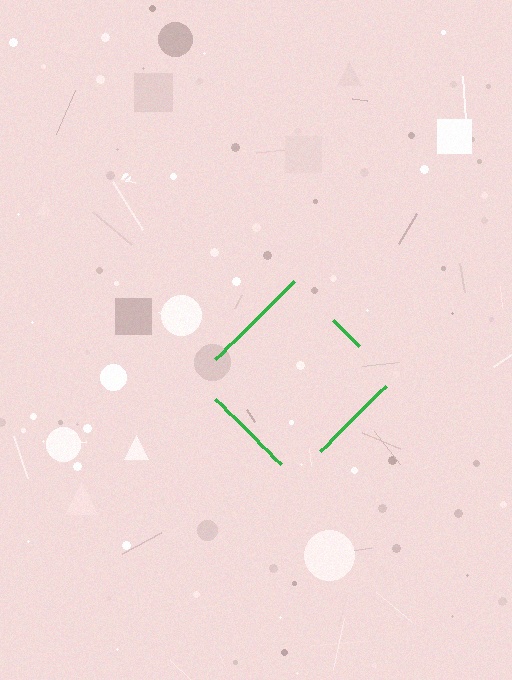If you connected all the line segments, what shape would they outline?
They would outline a diamond.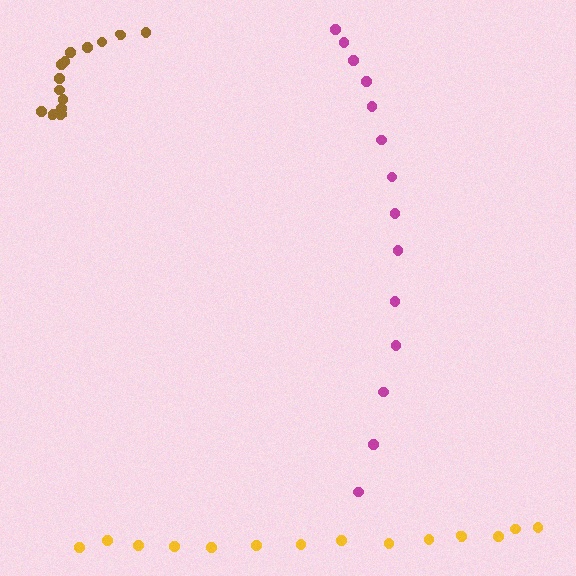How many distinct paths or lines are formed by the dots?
There are 3 distinct paths.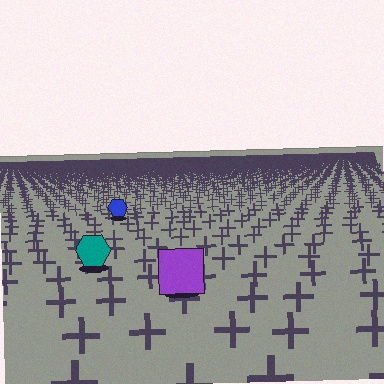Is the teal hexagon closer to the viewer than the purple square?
No. The purple square is closer — you can tell from the texture gradient: the ground texture is coarser near it.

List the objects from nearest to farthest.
From nearest to farthest: the purple square, the teal hexagon, the blue hexagon.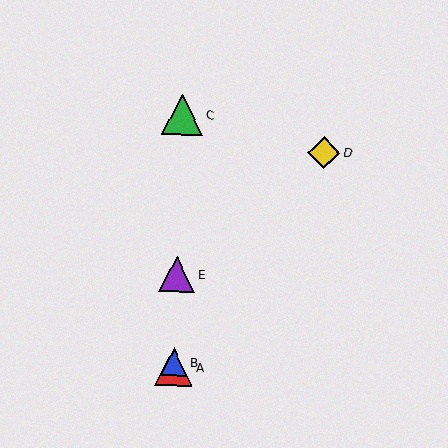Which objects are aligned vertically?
Objects A, B, C, E are aligned vertically.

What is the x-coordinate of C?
Object C is at x≈182.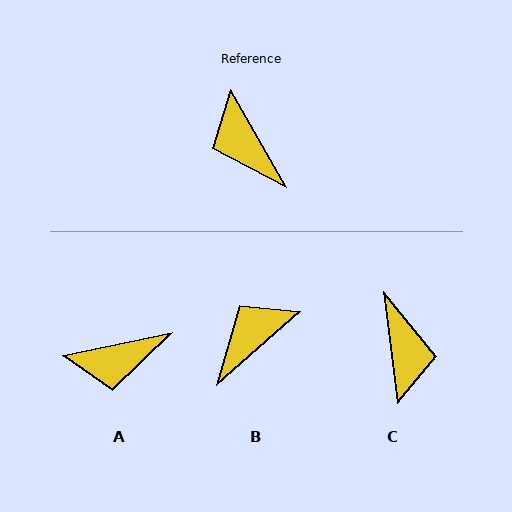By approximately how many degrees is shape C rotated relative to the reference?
Approximately 158 degrees counter-clockwise.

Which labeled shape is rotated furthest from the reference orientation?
C, about 158 degrees away.